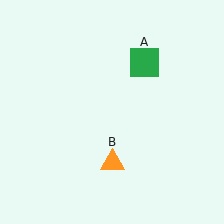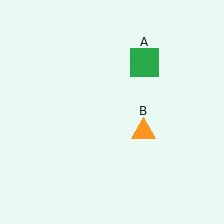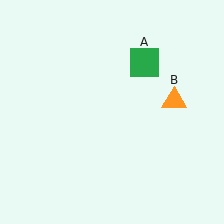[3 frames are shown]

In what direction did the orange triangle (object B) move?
The orange triangle (object B) moved up and to the right.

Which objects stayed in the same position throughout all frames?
Green square (object A) remained stationary.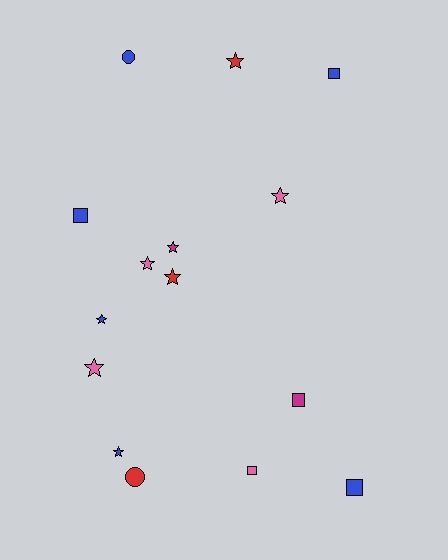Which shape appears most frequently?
Star, with 8 objects.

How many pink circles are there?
There are no pink circles.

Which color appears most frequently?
Blue, with 6 objects.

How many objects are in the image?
There are 15 objects.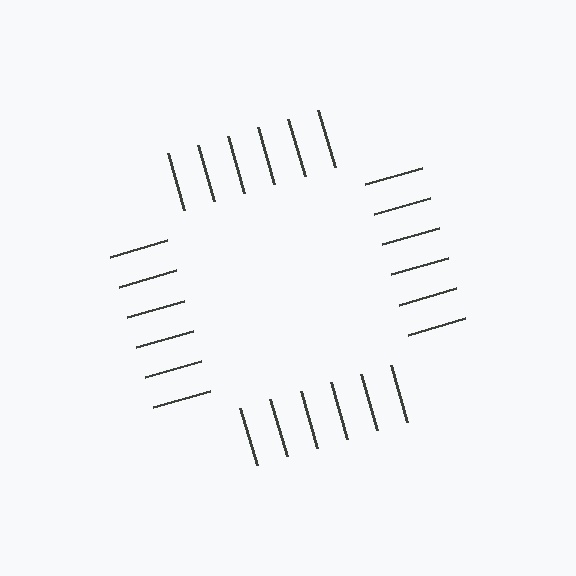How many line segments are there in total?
24 — 6 along each of the 4 edges.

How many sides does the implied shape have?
4 sides — the line-ends trace a square.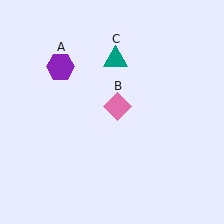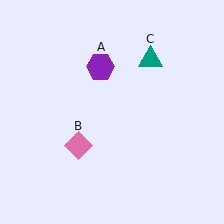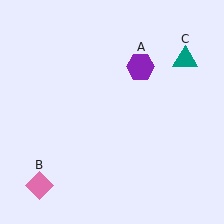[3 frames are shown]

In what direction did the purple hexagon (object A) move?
The purple hexagon (object A) moved right.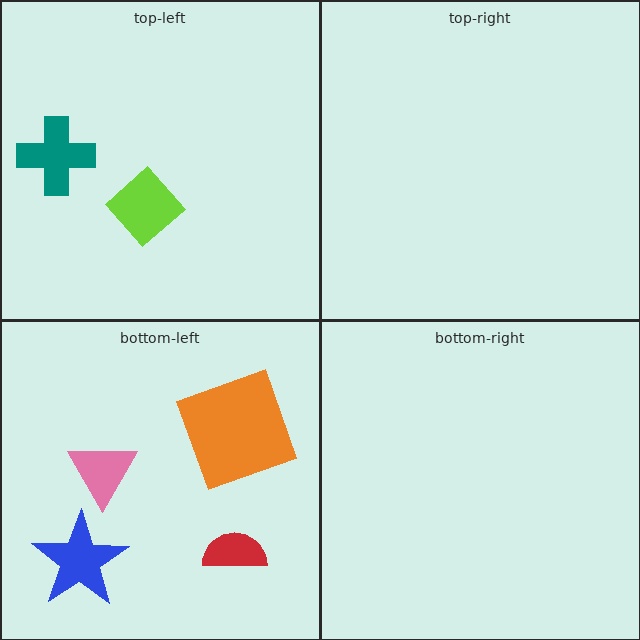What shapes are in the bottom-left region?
The red semicircle, the pink triangle, the orange square, the blue star.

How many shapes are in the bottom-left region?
4.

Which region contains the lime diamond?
The top-left region.